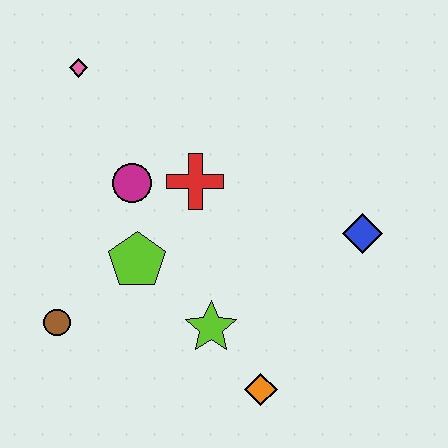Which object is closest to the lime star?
The orange diamond is closest to the lime star.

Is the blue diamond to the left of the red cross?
No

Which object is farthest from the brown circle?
The blue diamond is farthest from the brown circle.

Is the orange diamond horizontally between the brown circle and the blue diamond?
Yes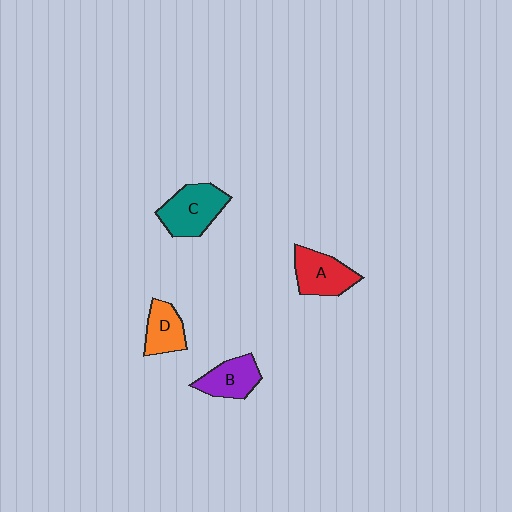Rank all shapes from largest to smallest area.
From largest to smallest: C (teal), A (red), B (purple), D (orange).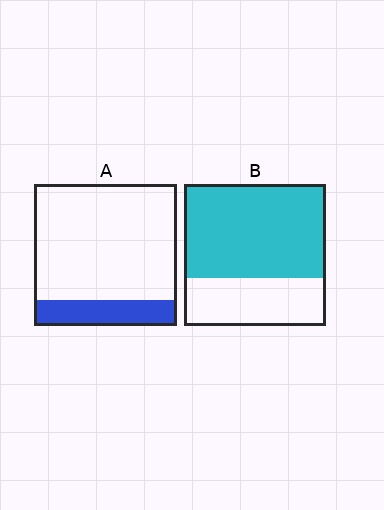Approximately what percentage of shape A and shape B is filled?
A is approximately 20% and B is approximately 65%.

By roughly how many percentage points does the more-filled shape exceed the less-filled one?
By roughly 50 percentage points (B over A).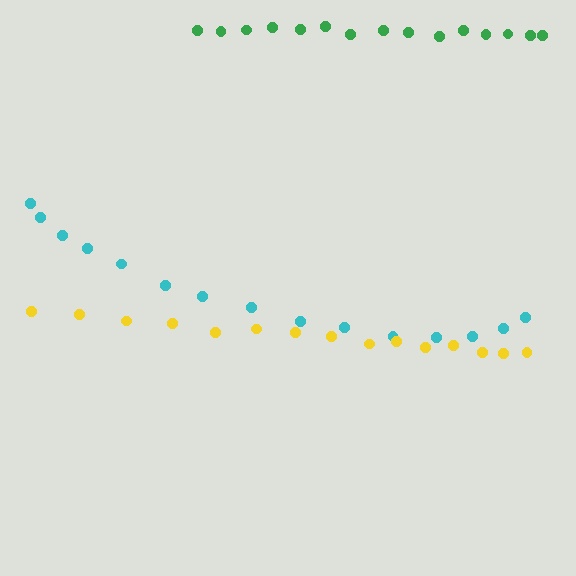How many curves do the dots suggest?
There are 3 distinct paths.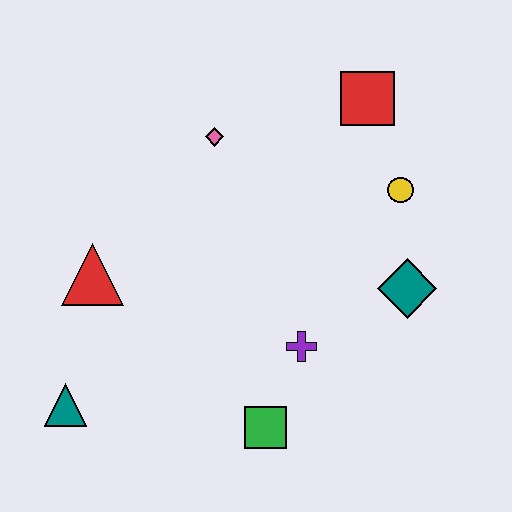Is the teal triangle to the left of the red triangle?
Yes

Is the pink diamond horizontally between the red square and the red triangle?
Yes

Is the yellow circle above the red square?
No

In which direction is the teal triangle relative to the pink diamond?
The teal triangle is below the pink diamond.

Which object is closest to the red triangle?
The teal triangle is closest to the red triangle.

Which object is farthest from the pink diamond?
The teal triangle is farthest from the pink diamond.